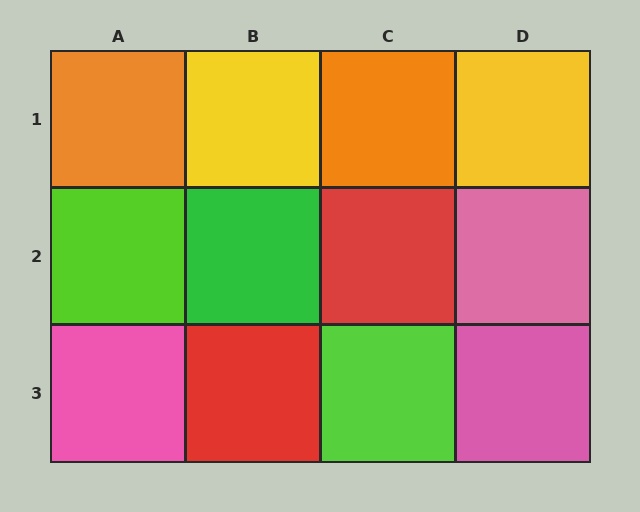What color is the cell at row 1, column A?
Orange.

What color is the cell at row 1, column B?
Yellow.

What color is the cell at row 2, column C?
Red.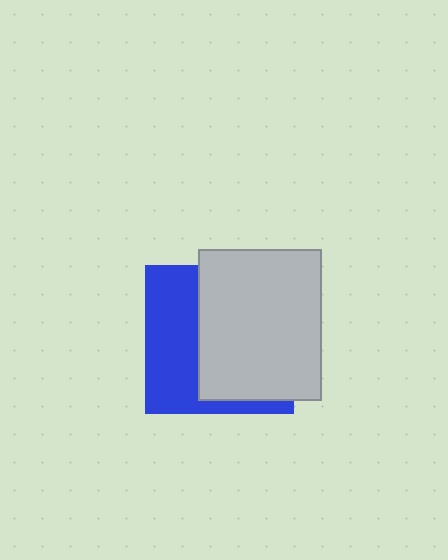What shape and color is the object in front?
The object in front is a light gray rectangle.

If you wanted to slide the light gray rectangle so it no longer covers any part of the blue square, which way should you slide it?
Slide it right — that is the most direct way to separate the two shapes.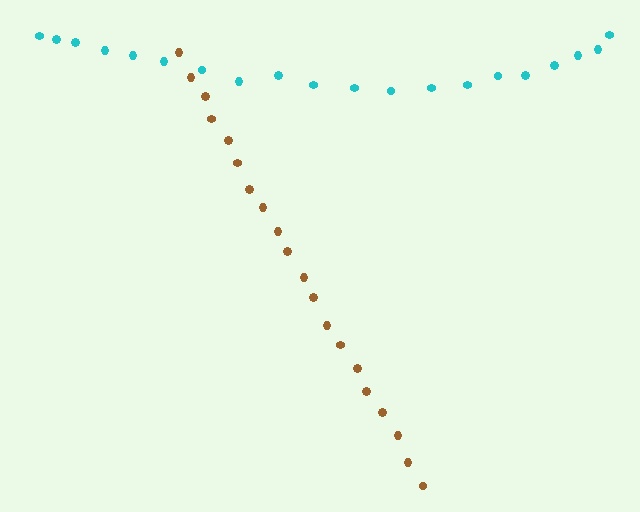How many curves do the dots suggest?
There are 2 distinct paths.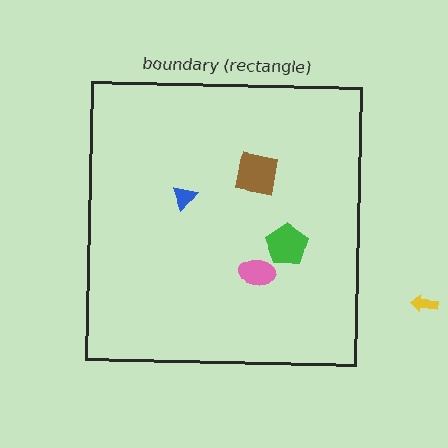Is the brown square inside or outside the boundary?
Inside.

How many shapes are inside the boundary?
4 inside, 1 outside.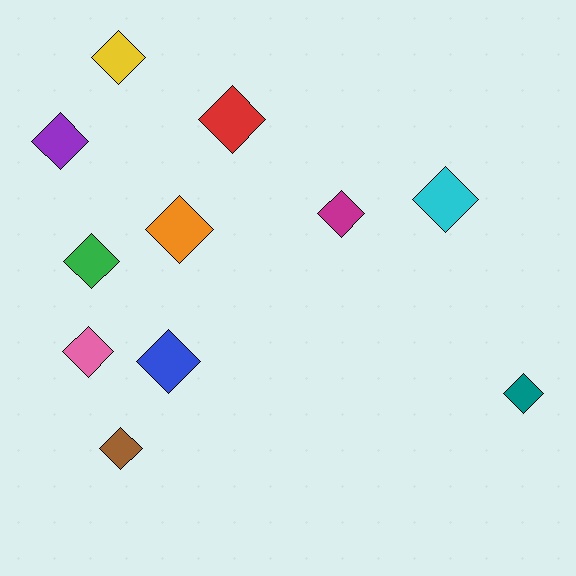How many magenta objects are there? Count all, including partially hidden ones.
There is 1 magenta object.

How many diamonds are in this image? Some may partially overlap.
There are 11 diamonds.